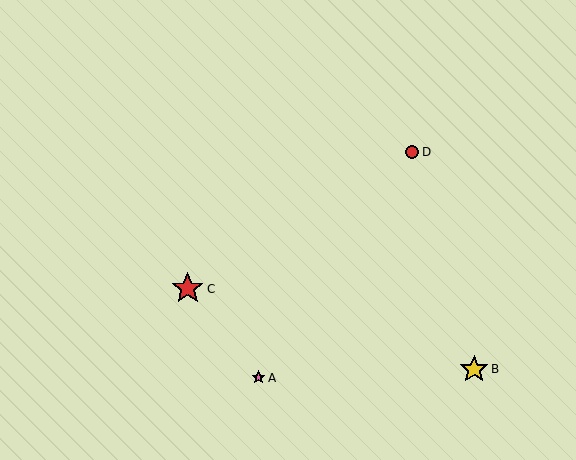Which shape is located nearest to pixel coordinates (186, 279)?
The red star (labeled C) at (188, 289) is nearest to that location.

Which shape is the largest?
The red star (labeled C) is the largest.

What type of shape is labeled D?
Shape D is a red circle.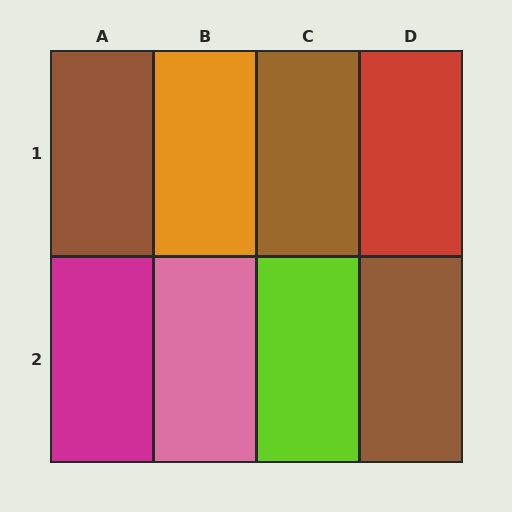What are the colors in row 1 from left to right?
Brown, orange, brown, red.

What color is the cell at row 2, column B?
Pink.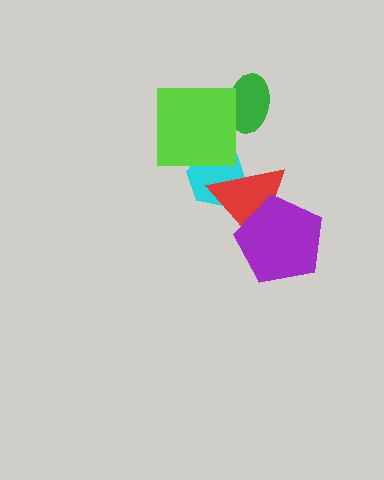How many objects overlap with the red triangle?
2 objects overlap with the red triangle.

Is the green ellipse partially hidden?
Yes, it is partially covered by another shape.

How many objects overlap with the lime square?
2 objects overlap with the lime square.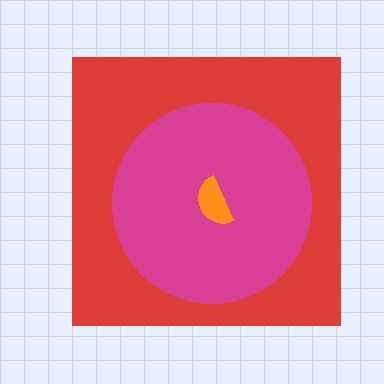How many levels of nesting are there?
3.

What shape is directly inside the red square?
The magenta circle.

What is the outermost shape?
The red square.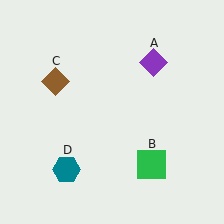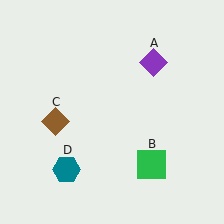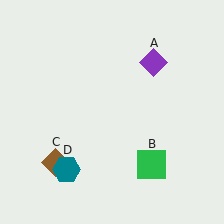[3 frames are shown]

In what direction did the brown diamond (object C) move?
The brown diamond (object C) moved down.